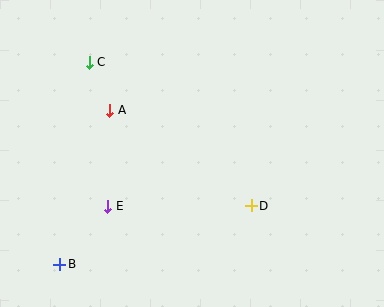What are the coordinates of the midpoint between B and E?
The midpoint between B and E is at (84, 235).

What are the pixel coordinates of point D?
Point D is at (251, 206).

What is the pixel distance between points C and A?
The distance between C and A is 53 pixels.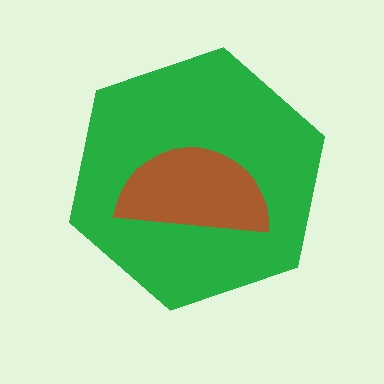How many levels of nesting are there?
2.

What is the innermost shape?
The brown semicircle.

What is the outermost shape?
The green hexagon.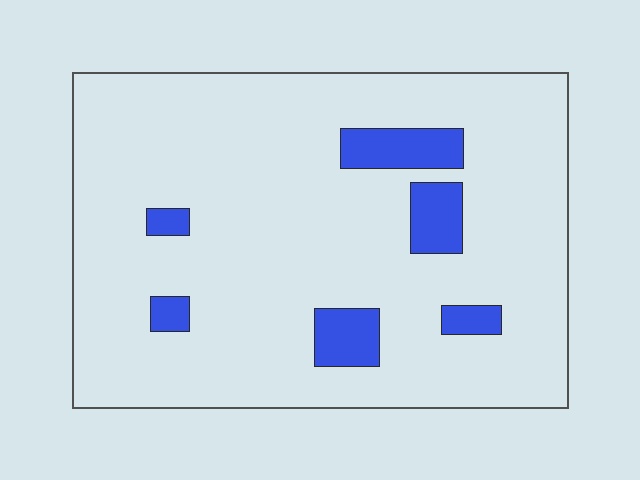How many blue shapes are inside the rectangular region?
6.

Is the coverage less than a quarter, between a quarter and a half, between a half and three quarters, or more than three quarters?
Less than a quarter.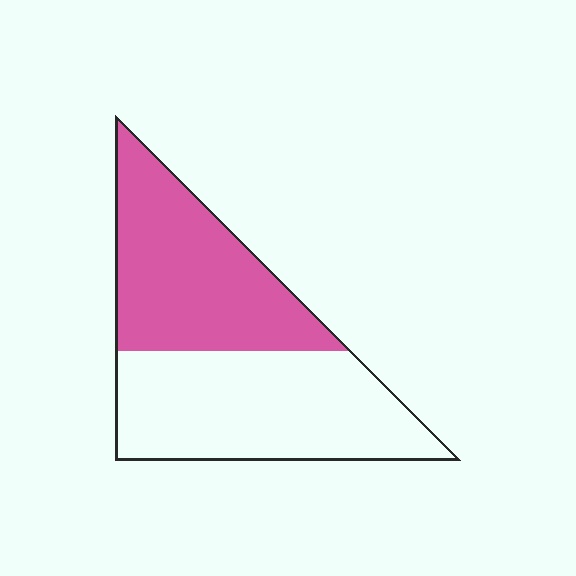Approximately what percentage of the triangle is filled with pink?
Approximately 45%.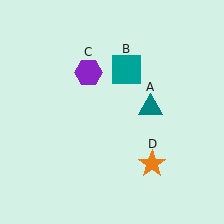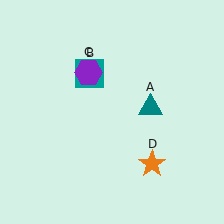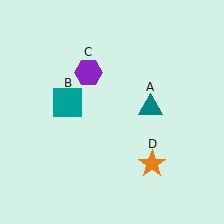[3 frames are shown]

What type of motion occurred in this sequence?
The teal square (object B) rotated counterclockwise around the center of the scene.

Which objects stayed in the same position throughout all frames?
Teal triangle (object A) and purple hexagon (object C) and orange star (object D) remained stationary.